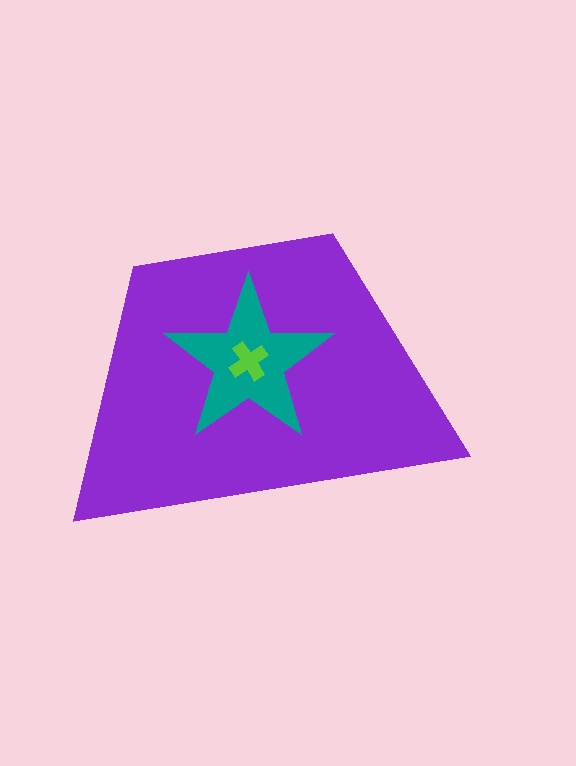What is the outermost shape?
The purple trapezoid.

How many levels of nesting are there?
3.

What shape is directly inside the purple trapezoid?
The teal star.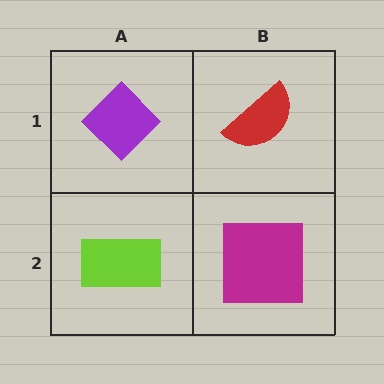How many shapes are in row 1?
2 shapes.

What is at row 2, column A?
A lime rectangle.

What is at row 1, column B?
A red semicircle.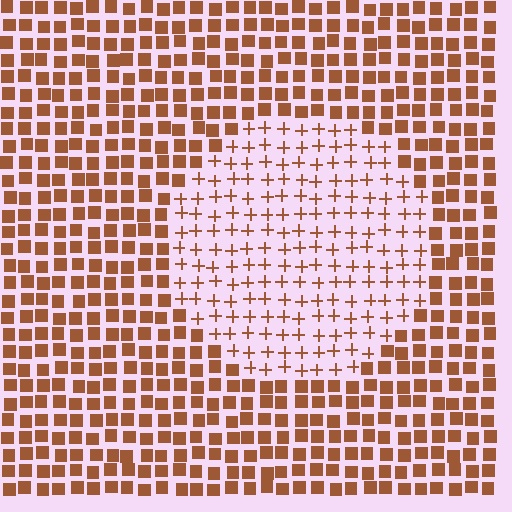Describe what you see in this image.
The image is filled with small brown elements arranged in a uniform grid. A circle-shaped region contains plus signs, while the surrounding area contains squares. The boundary is defined purely by the change in element shape.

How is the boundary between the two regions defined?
The boundary is defined by a change in element shape: plus signs inside vs. squares outside. All elements share the same color and spacing.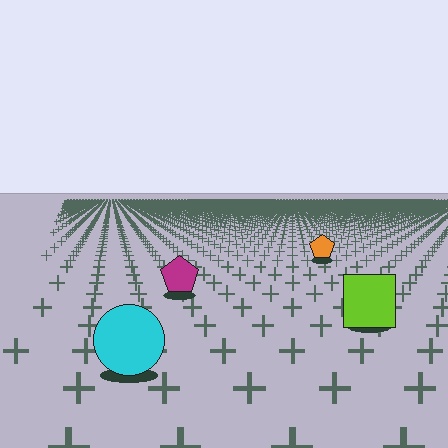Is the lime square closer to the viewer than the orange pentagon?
Yes. The lime square is closer — you can tell from the texture gradient: the ground texture is coarser near it.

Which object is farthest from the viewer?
The orange pentagon is farthest from the viewer. It appears smaller and the ground texture around it is denser.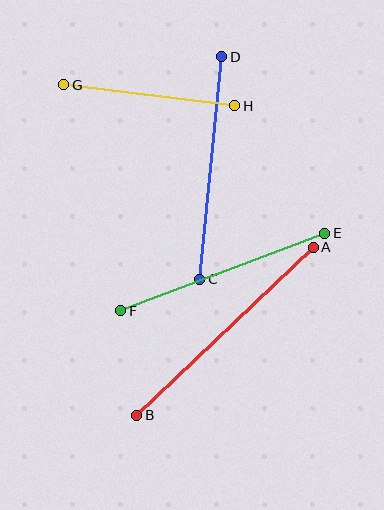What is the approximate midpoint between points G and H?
The midpoint is at approximately (149, 95) pixels.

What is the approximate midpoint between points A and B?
The midpoint is at approximately (225, 331) pixels.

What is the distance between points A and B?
The distance is approximately 244 pixels.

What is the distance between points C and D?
The distance is approximately 224 pixels.